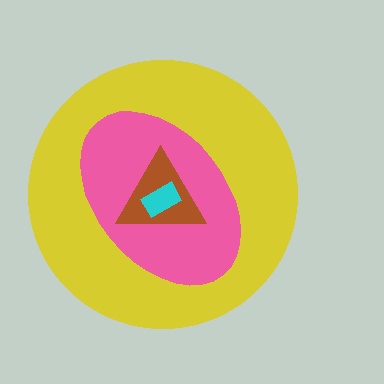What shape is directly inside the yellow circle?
The pink ellipse.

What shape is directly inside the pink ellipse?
The brown triangle.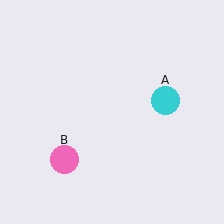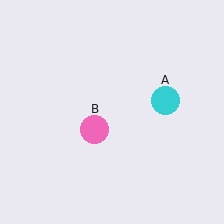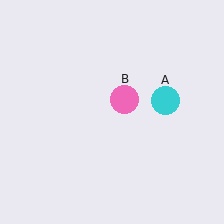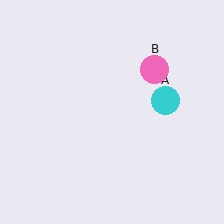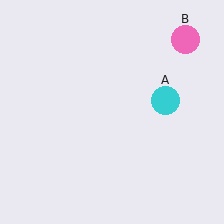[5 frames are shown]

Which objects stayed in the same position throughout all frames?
Cyan circle (object A) remained stationary.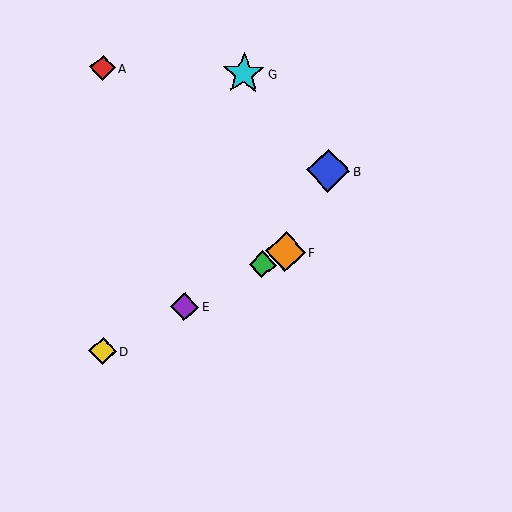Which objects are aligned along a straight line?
Objects C, D, E, F are aligned along a straight line.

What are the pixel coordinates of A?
Object A is at (103, 68).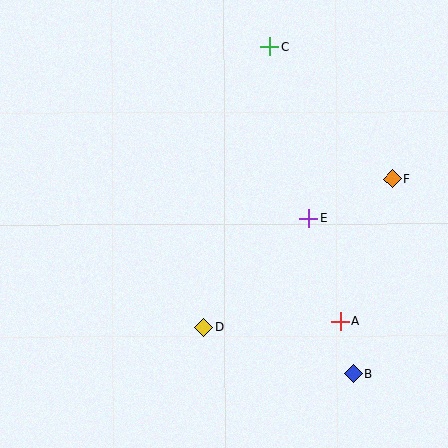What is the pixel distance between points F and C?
The distance between F and C is 180 pixels.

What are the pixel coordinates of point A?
Point A is at (341, 321).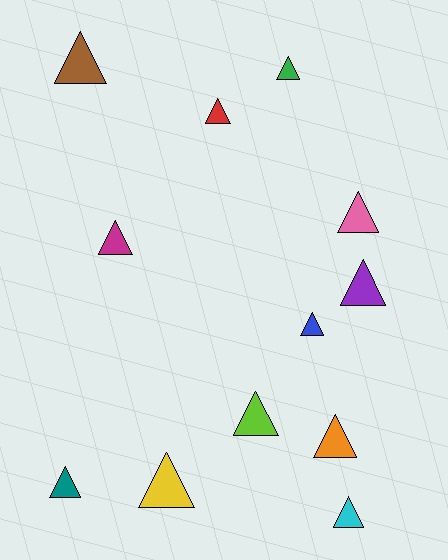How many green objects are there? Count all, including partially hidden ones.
There is 1 green object.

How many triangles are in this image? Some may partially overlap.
There are 12 triangles.